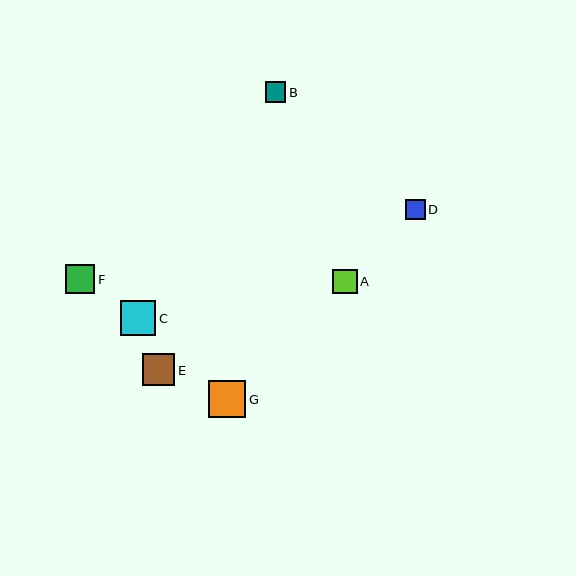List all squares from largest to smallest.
From largest to smallest: G, C, E, F, A, B, D.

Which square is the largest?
Square G is the largest with a size of approximately 37 pixels.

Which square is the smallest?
Square D is the smallest with a size of approximately 20 pixels.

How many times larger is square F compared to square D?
Square F is approximately 1.5 times the size of square D.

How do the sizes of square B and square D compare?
Square B and square D are approximately the same size.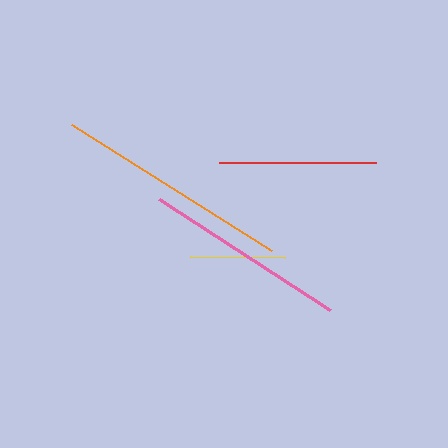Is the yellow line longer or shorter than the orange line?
The orange line is longer than the yellow line.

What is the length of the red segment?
The red segment is approximately 157 pixels long.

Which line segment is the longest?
The orange line is the longest at approximately 236 pixels.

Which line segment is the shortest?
The yellow line is the shortest at approximately 95 pixels.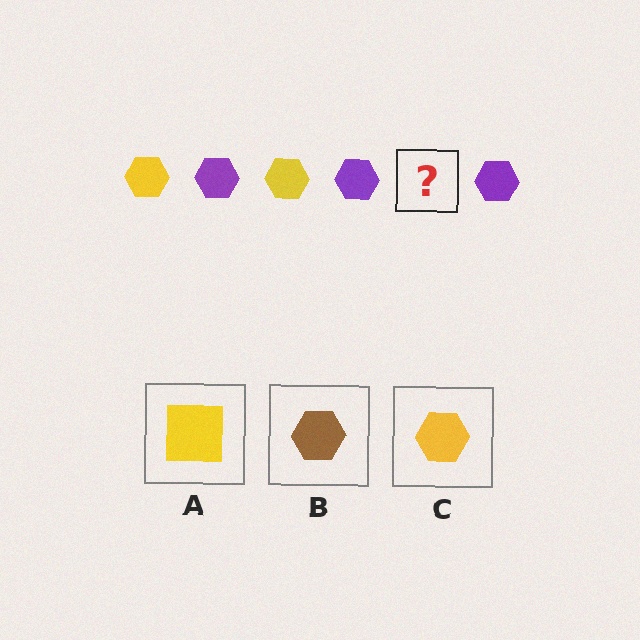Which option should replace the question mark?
Option C.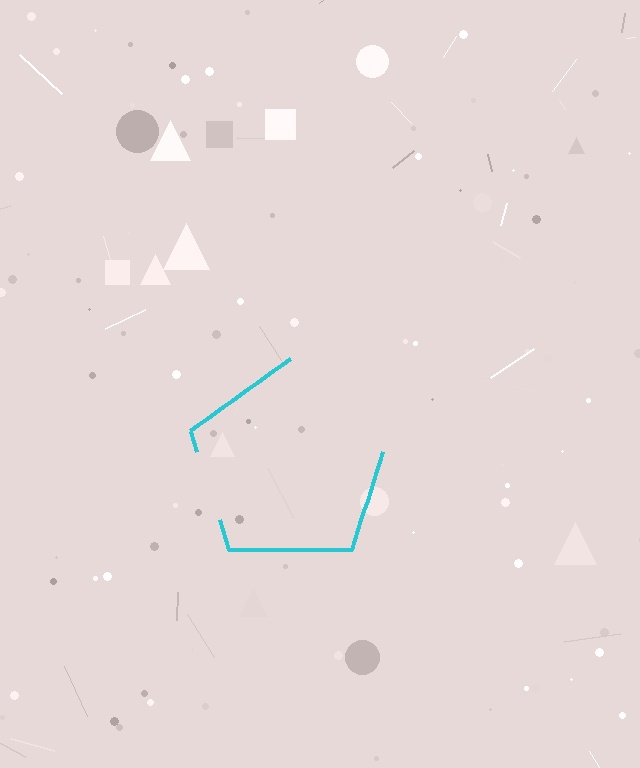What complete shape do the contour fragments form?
The contour fragments form a pentagon.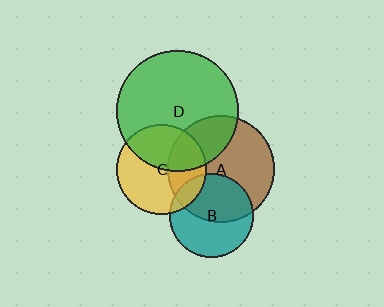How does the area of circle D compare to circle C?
Approximately 1.8 times.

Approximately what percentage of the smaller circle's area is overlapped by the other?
Approximately 30%.